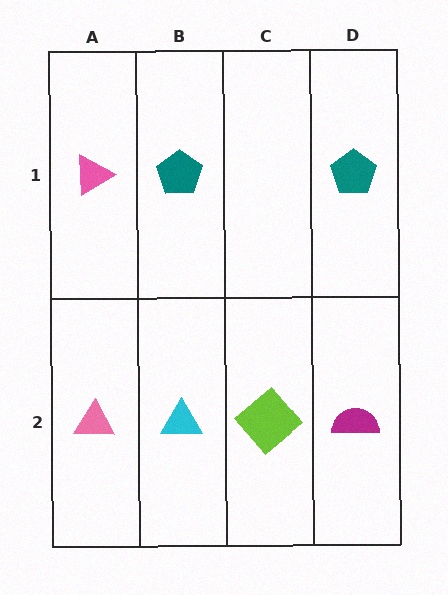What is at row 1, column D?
A teal pentagon.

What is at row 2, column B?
A cyan triangle.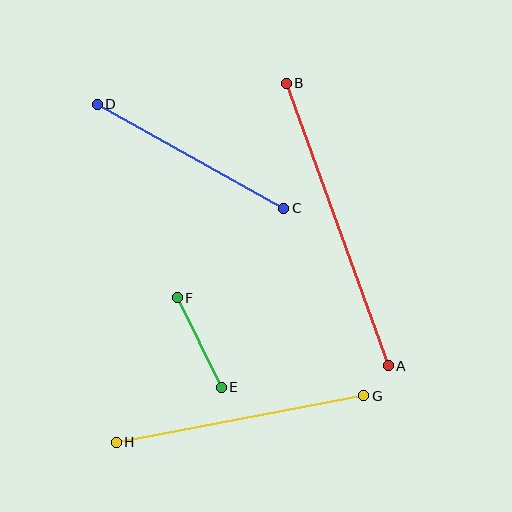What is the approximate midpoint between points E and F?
The midpoint is at approximately (199, 342) pixels.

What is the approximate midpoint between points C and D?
The midpoint is at approximately (190, 156) pixels.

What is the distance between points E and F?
The distance is approximately 100 pixels.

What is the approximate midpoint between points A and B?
The midpoint is at approximately (337, 224) pixels.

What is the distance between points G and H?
The distance is approximately 252 pixels.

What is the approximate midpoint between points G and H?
The midpoint is at approximately (240, 419) pixels.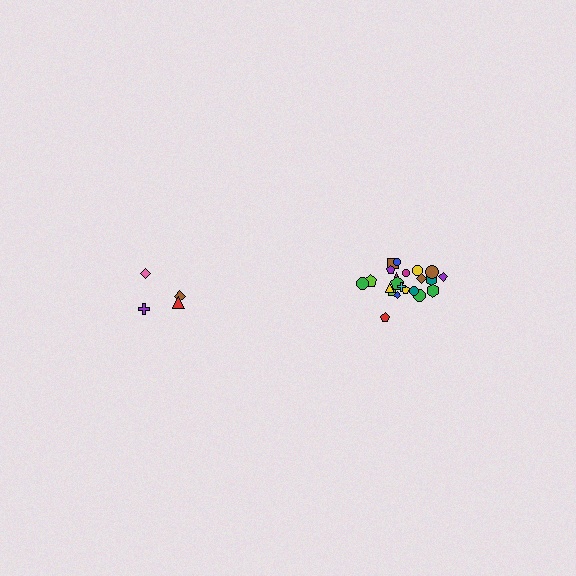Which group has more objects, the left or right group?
The right group.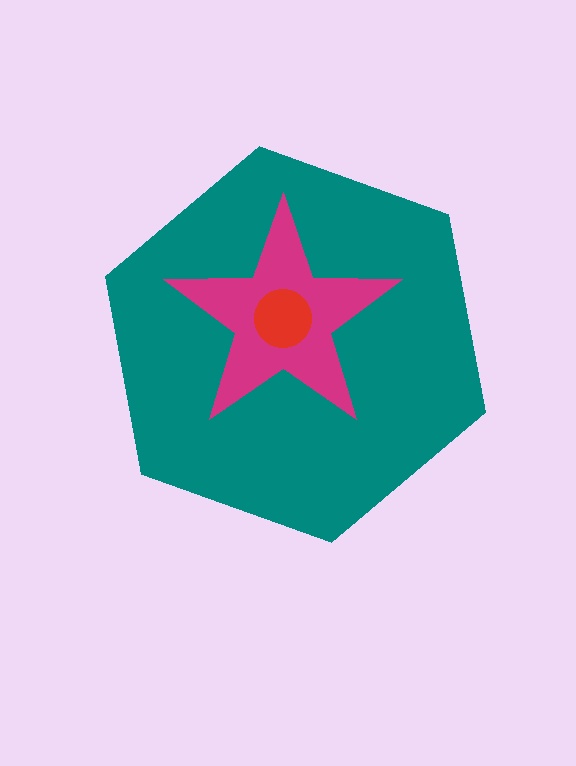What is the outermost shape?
The teal hexagon.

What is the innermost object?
The red circle.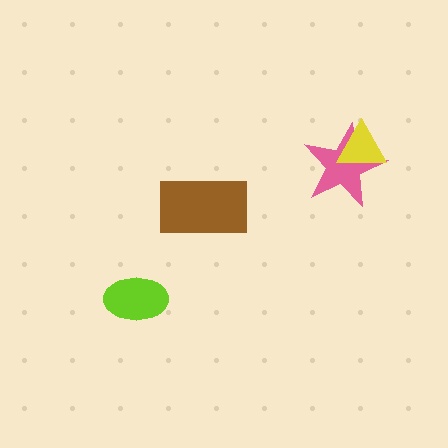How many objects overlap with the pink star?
1 object overlaps with the pink star.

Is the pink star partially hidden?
Yes, it is partially covered by another shape.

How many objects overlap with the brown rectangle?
0 objects overlap with the brown rectangle.